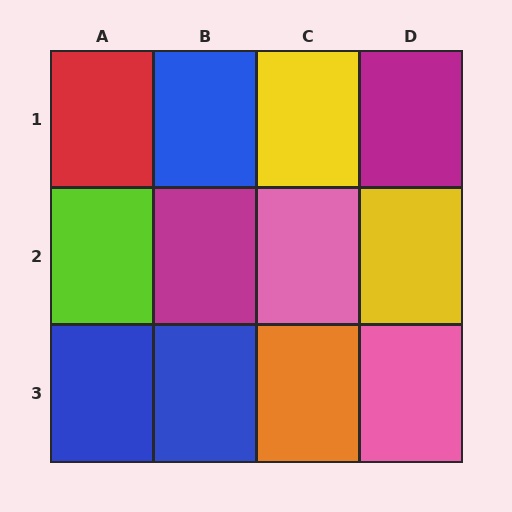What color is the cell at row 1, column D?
Magenta.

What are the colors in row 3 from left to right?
Blue, blue, orange, pink.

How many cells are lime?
1 cell is lime.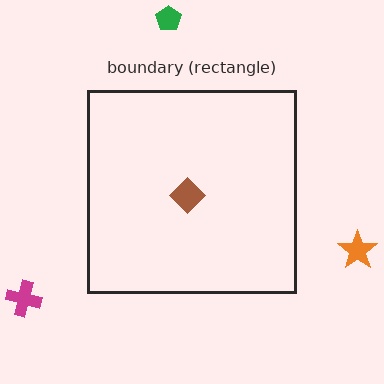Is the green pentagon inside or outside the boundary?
Outside.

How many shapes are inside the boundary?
1 inside, 3 outside.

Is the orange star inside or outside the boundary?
Outside.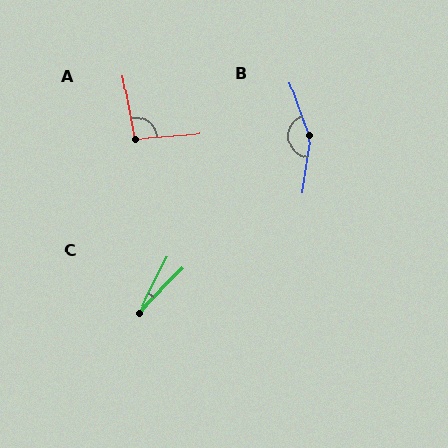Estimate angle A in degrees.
Approximately 96 degrees.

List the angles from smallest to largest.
C (17°), A (96°), B (153°).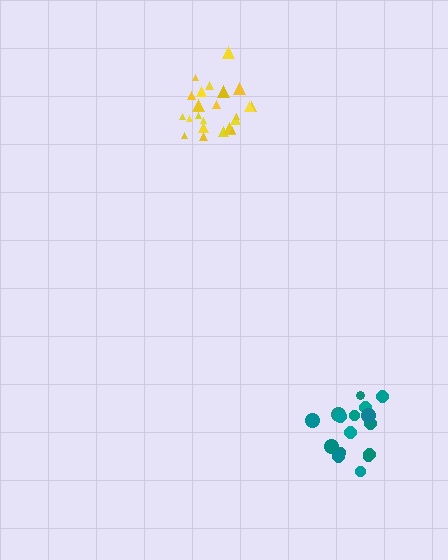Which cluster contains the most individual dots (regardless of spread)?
Yellow (23).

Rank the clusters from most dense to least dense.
yellow, teal.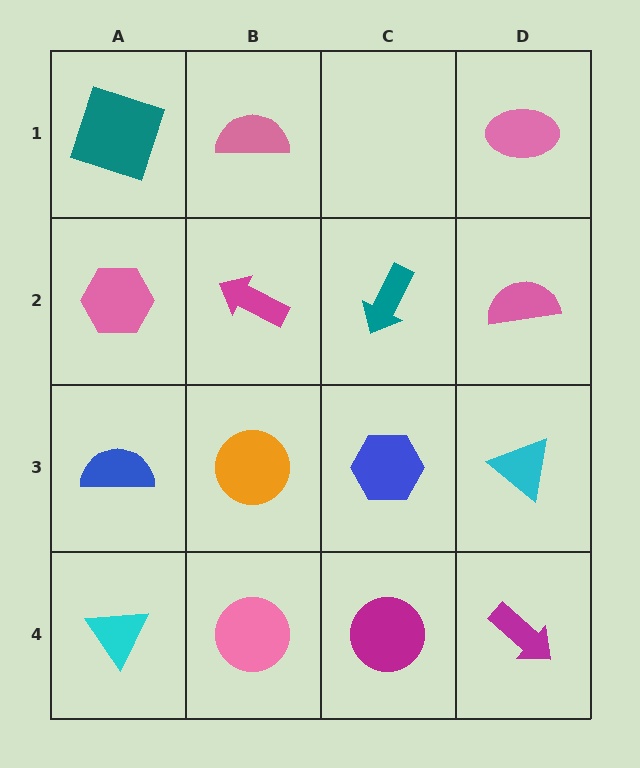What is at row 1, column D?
A pink ellipse.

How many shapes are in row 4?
4 shapes.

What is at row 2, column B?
A magenta arrow.